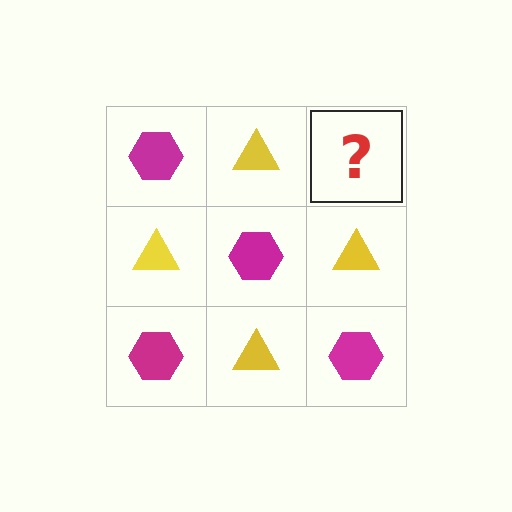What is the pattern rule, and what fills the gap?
The rule is that it alternates magenta hexagon and yellow triangle in a checkerboard pattern. The gap should be filled with a magenta hexagon.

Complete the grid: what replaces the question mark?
The question mark should be replaced with a magenta hexagon.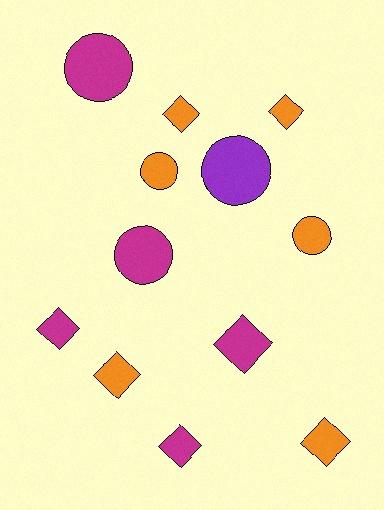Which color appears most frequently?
Orange, with 6 objects.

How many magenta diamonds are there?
There are 3 magenta diamonds.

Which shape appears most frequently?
Diamond, with 7 objects.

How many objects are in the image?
There are 12 objects.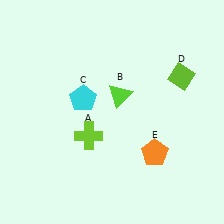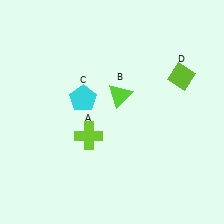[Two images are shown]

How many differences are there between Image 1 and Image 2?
There is 1 difference between the two images.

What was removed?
The orange pentagon (E) was removed in Image 2.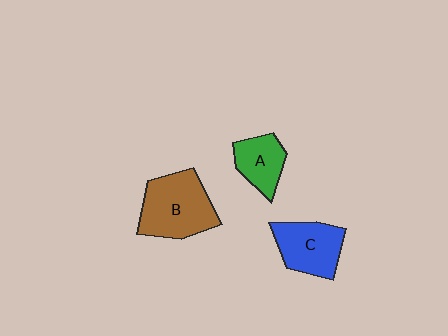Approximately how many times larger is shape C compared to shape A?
Approximately 1.3 times.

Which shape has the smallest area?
Shape A (green).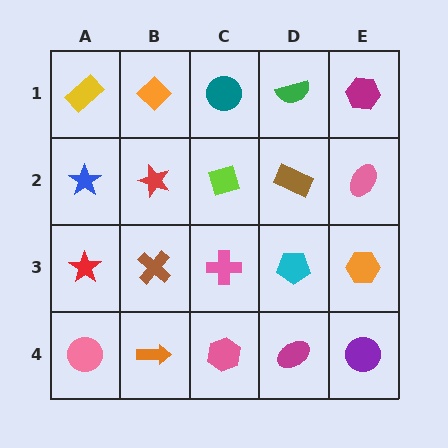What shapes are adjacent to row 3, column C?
A lime diamond (row 2, column C), a pink hexagon (row 4, column C), a brown cross (row 3, column B), a cyan pentagon (row 3, column D).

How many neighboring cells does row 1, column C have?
3.